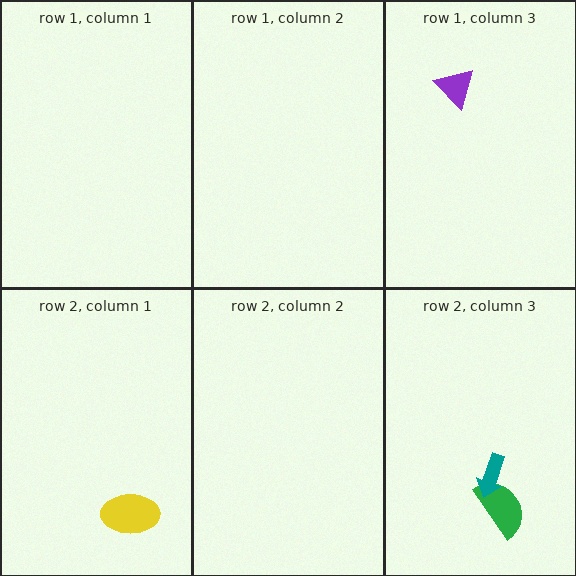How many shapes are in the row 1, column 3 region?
1.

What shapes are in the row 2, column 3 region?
The green semicircle, the teal arrow.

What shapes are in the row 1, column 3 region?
The purple triangle.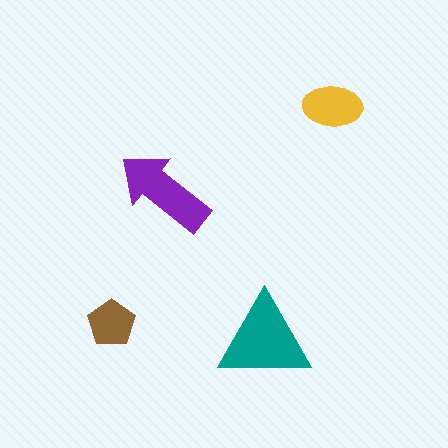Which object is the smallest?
The brown pentagon.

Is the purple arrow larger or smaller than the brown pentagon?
Larger.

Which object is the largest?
The teal triangle.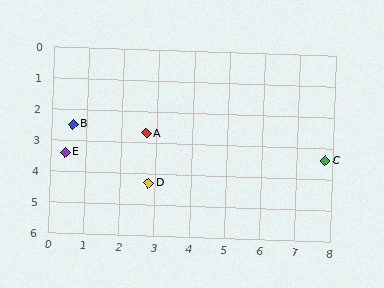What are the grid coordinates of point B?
Point B is at approximately (0.6, 2.5).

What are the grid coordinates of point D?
Point D is at approximately (2.8, 4.3).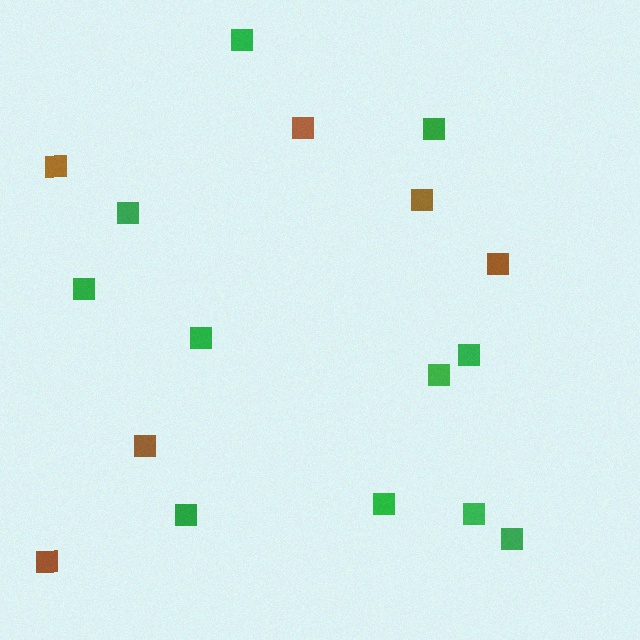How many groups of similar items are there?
There are 2 groups: one group of green squares (11) and one group of brown squares (6).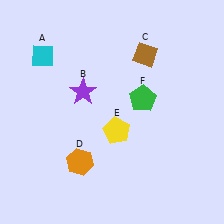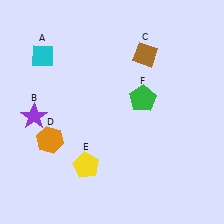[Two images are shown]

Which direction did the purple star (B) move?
The purple star (B) moved left.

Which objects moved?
The objects that moved are: the purple star (B), the orange hexagon (D), the yellow pentagon (E).